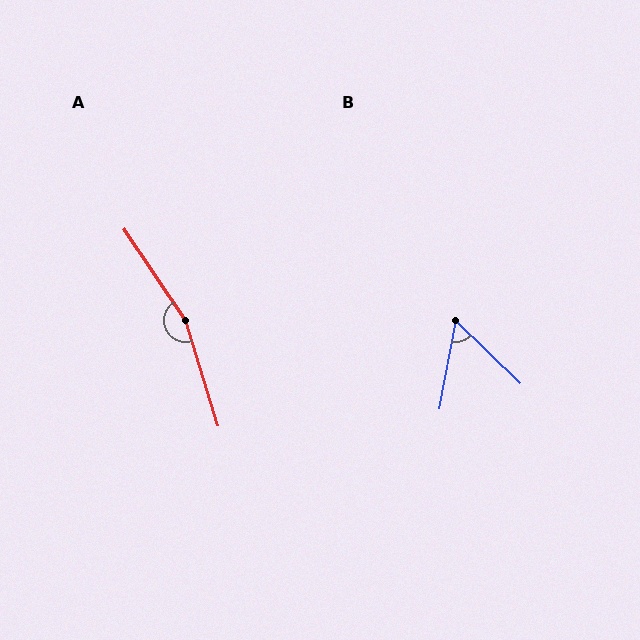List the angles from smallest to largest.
B (57°), A (163°).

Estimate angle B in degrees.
Approximately 57 degrees.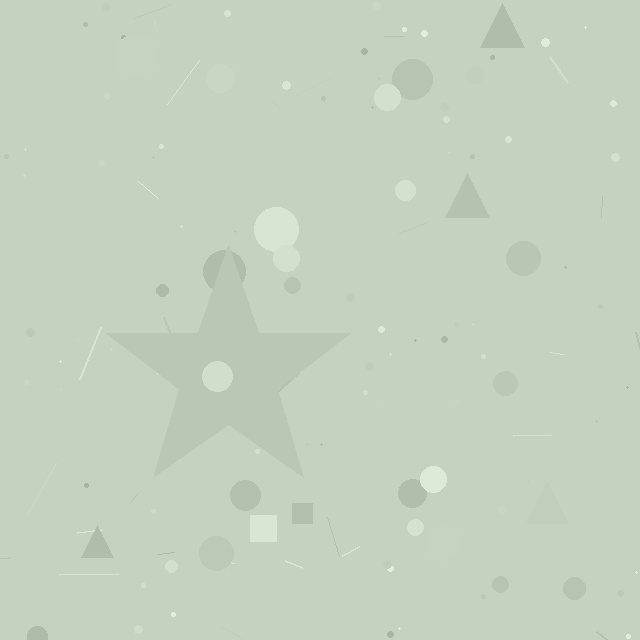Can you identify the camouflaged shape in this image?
The camouflaged shape is a star.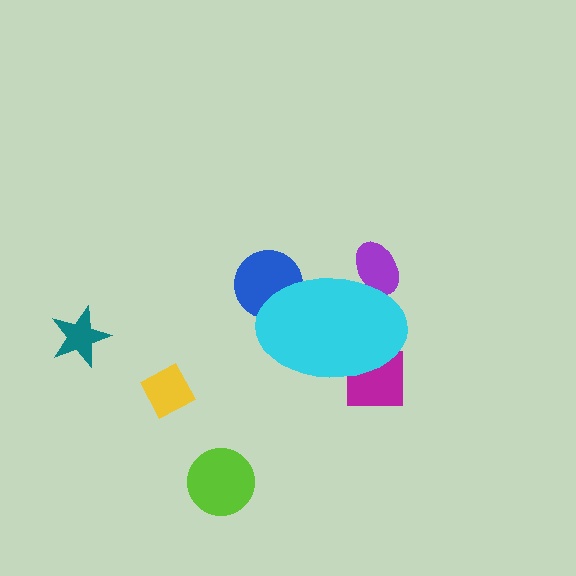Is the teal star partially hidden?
No, the teal star is fully visible.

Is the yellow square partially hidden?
No, the yellow square is fully visible.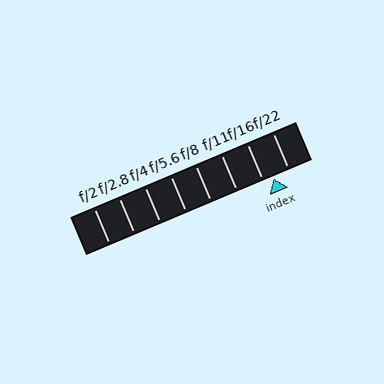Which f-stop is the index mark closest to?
The index mark is closest to f/16.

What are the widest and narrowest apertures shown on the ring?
The widest aperture shown is f/2 and the narrowest is f/22.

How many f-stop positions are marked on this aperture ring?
There are 8 f-stop positions marked.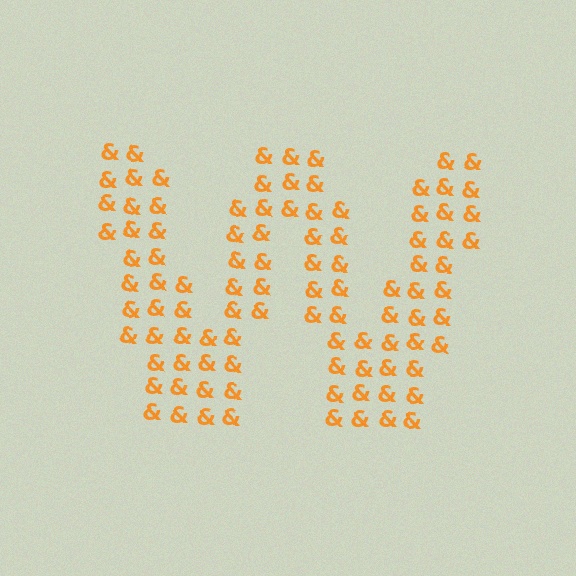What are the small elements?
The small elements are ampersands.